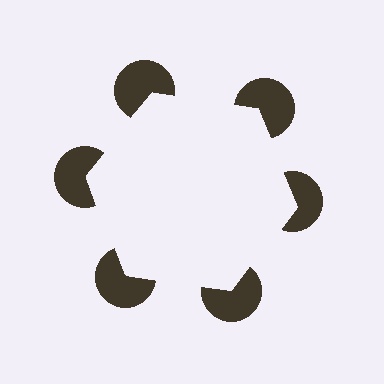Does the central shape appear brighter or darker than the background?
It typically appears slightly brighter than the background, even though no actual brightness change is drawn.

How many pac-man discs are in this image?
There are 6 — one at each vertex of the illusory hexagon.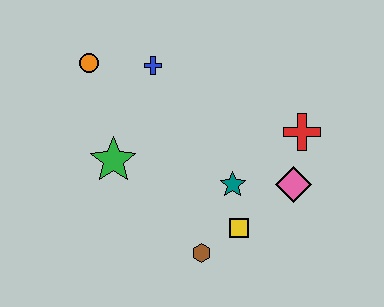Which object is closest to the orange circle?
The blue cross is closest to the orange circle.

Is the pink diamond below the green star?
Yes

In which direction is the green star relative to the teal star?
The green star is to the left of the teal star.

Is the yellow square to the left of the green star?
No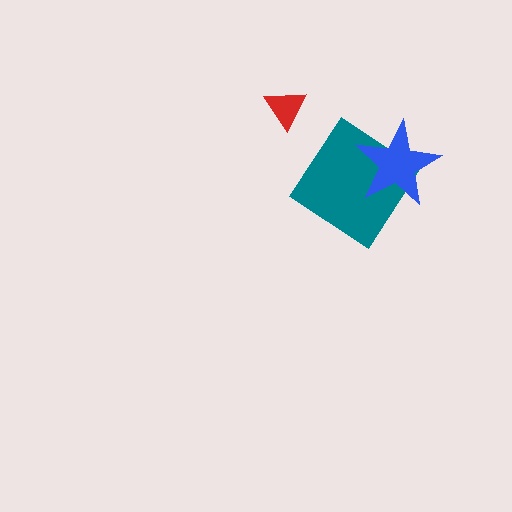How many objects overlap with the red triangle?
0 objects overlap with the red triangle.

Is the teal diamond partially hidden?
Yes, it is partially covered by another shape.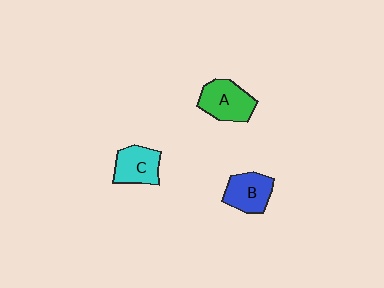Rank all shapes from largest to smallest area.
From largest to smallest: A (green), B (blue), C (cyan).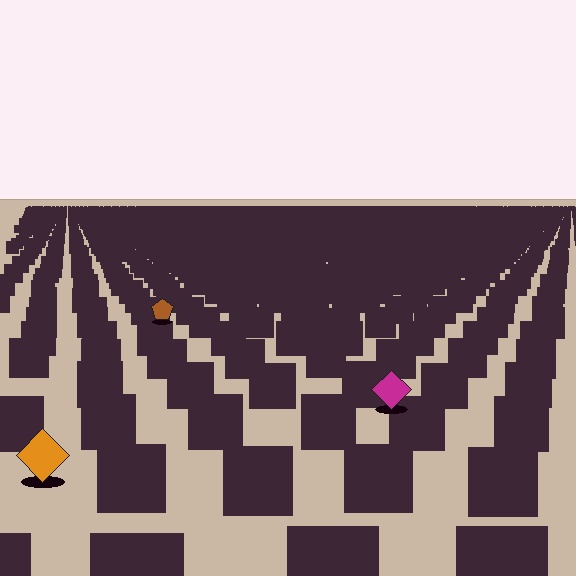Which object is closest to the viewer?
The orange diamond is closest. The texture marks near it are larger and more spread out.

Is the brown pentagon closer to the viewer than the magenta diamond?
No. The magenta diamond is closer — you can tell from the texture gradient: the ground texture is coarser near it.